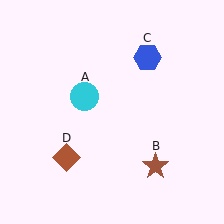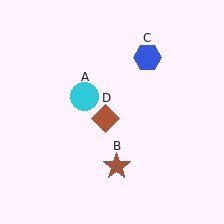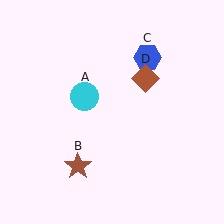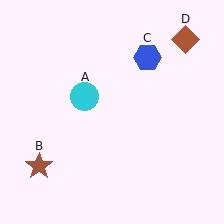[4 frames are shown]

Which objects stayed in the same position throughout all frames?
Cyan circle (object A) and blue hexagon (object C) remained stationary.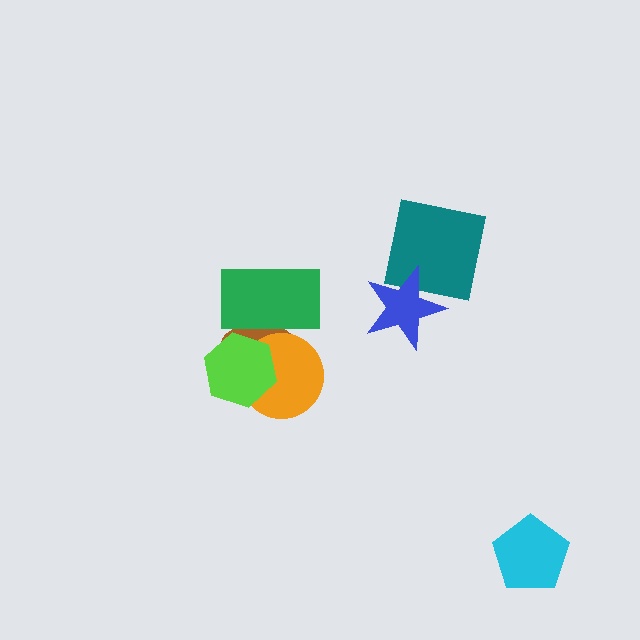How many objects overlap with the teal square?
1 object overlaps with the teal square.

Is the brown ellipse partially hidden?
Yes, it is partially covered by another shape.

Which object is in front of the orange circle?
The lime hexagon is in front of the orange circle.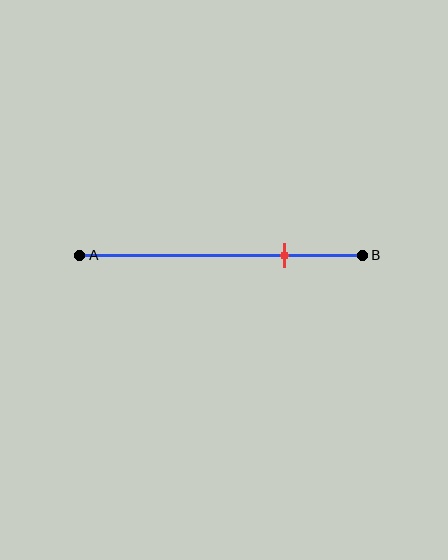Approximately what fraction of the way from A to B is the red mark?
The red mark is approximately 70% of the way from A to B.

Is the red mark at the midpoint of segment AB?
No, the mark is at about 70% from A, not at the 50% midpoint.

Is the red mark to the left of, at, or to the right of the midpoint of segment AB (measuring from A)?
The red mark is to the right of the midpoint of segment AB.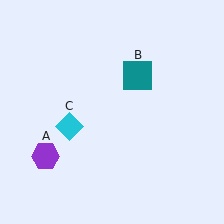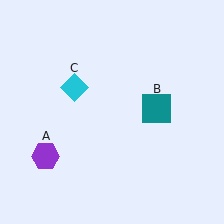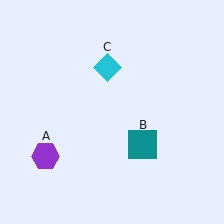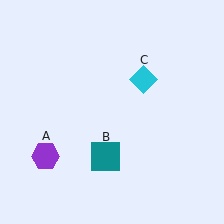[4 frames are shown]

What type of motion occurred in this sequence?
The teal square (object B), cyan diamond (object C) rotated clockwise around the center of the scene.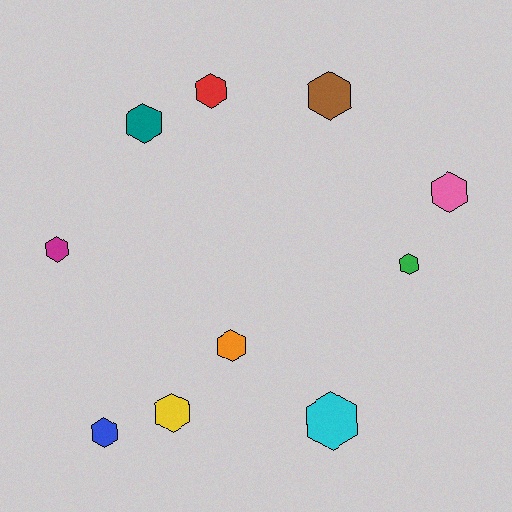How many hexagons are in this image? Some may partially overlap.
There are 10 hexagons.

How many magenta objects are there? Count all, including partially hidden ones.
There is 1 magenta object.